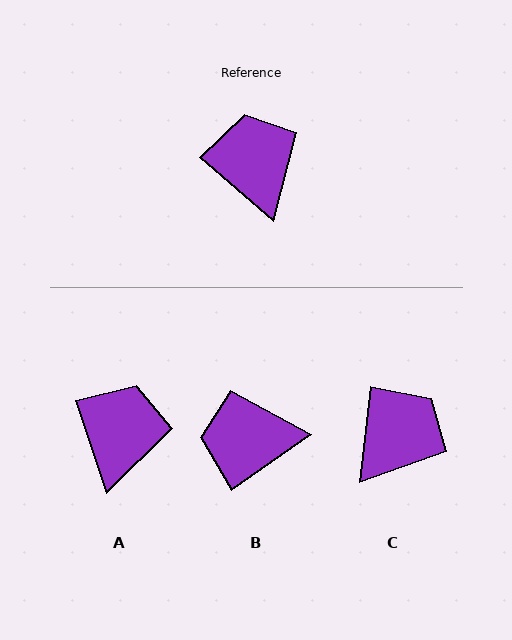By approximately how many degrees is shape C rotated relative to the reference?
Approximately 56 degrees clockwise.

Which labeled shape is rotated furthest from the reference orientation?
B, about 76 degrees away.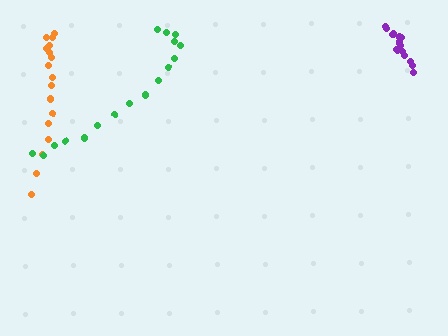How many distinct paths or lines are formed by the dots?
There are 3 distinct paths.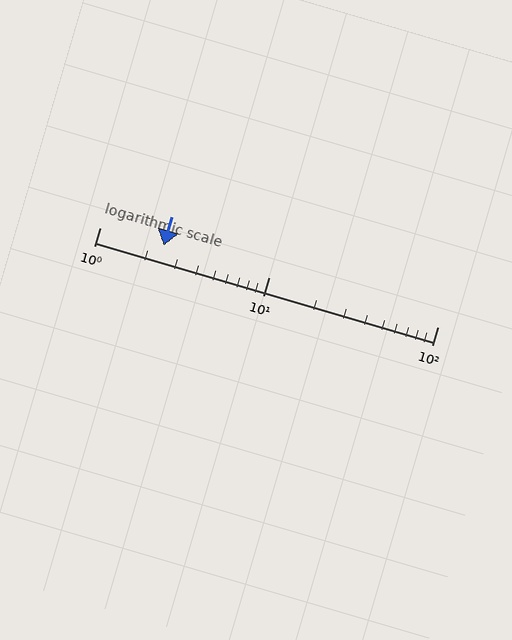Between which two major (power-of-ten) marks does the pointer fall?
The pointer is between 1 and 10.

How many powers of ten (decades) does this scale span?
The scale spans 2 decades, from 1 to 100.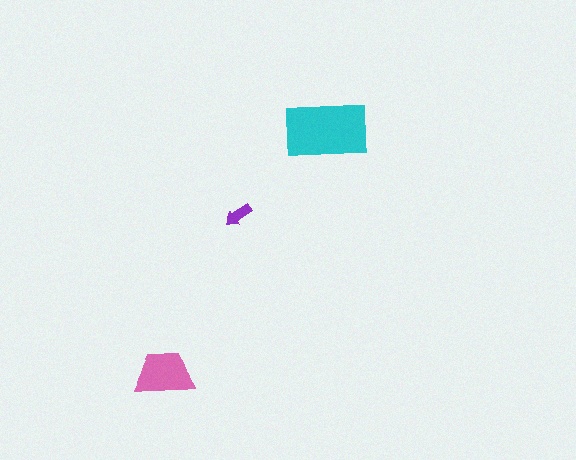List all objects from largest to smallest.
The cyan rectangle, the pink trapezoid, the purple arrow.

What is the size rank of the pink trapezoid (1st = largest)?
2nd.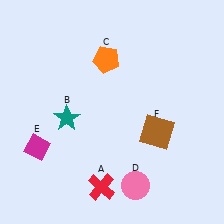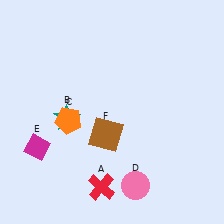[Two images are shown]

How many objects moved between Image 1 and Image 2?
2 objects moved between the two images.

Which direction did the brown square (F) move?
The brown square (F) moved left.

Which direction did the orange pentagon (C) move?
The orange pentagon (C) moved down.